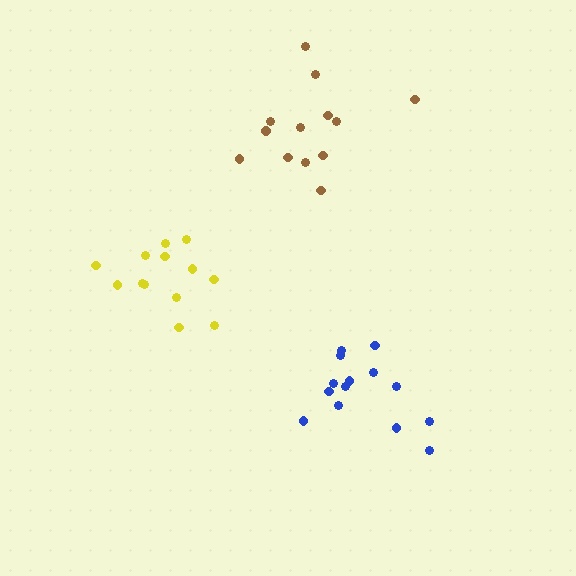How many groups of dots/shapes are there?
There are 3 groups.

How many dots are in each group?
Group 1: 13 dots, Group 2: 13 dots, Group 3: 14 dots (40 total).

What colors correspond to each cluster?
The clusters are colored: yellow, brown, blue.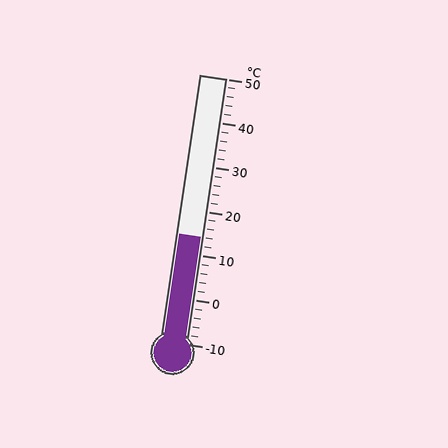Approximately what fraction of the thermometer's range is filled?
The thermometer is filled to approximately 40% of its range.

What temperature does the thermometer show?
The thermometer shows approximately 14°C.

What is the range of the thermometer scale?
The thermometer scale ranges from -10°C to 50°C.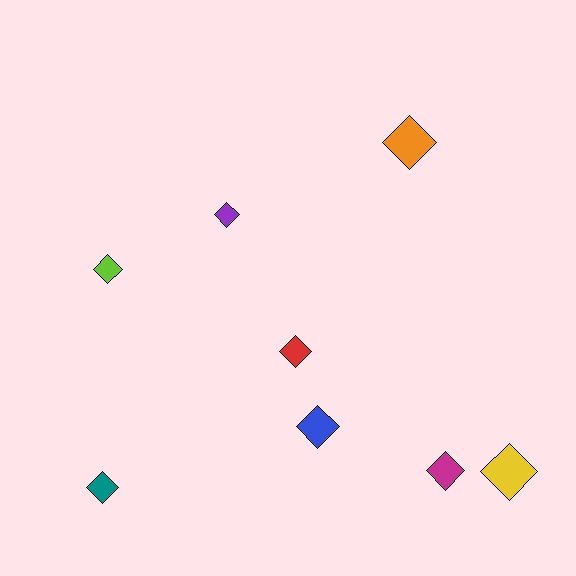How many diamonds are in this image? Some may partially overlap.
There are 8 diamonds.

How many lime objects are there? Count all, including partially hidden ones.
There is 1 lime object.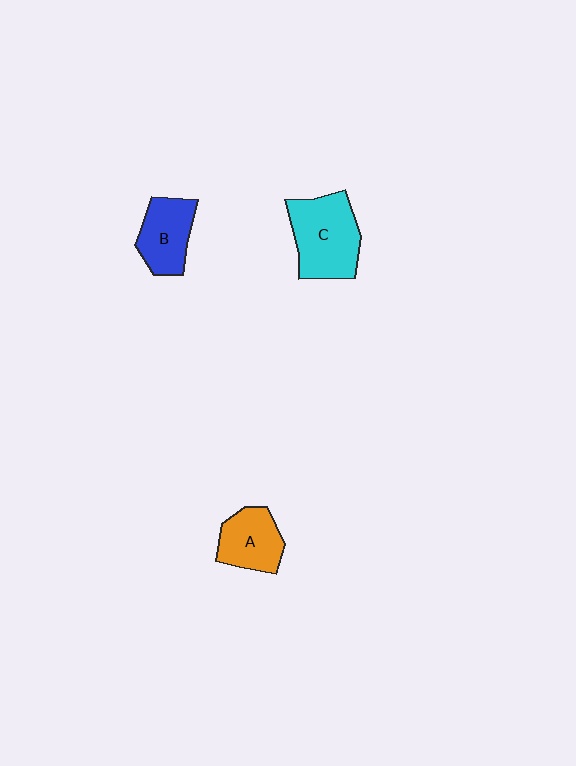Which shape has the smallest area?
Shape A (orange).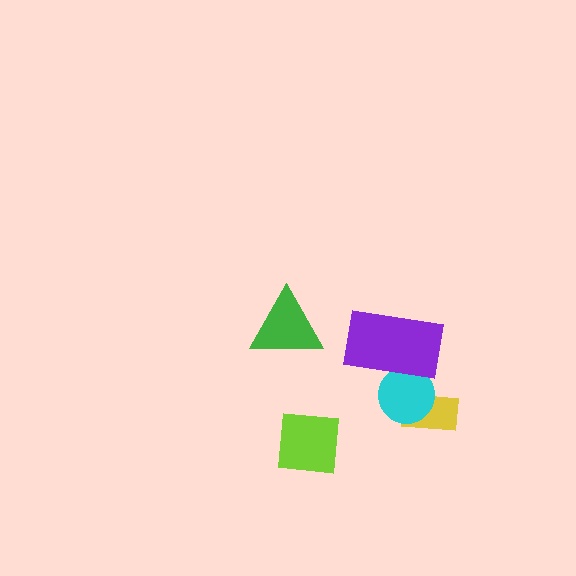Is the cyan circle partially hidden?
Yes, it is partially covered by another shape.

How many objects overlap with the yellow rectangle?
1 object overlaps with the yellow rectangle.